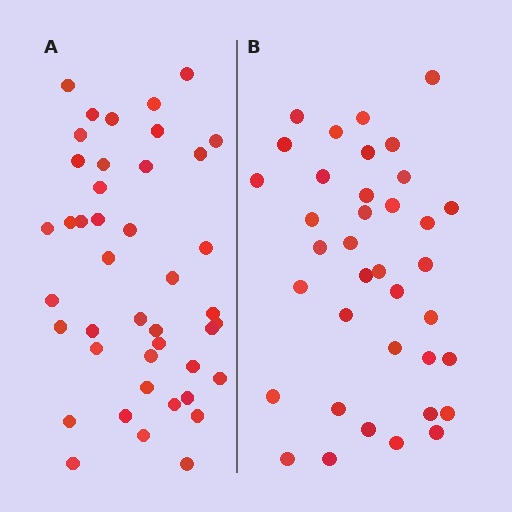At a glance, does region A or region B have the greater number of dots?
Region A (the left region) has more dots.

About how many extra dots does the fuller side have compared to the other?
Region A has about 6 more dots than region B.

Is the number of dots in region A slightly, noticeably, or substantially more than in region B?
Region A has only slightly more — the two regions are fairly close. The ratio is roughly 1.2 to 1.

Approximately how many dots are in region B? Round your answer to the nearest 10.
About 40 dots. (The exact count is 37, which rounds to 40.)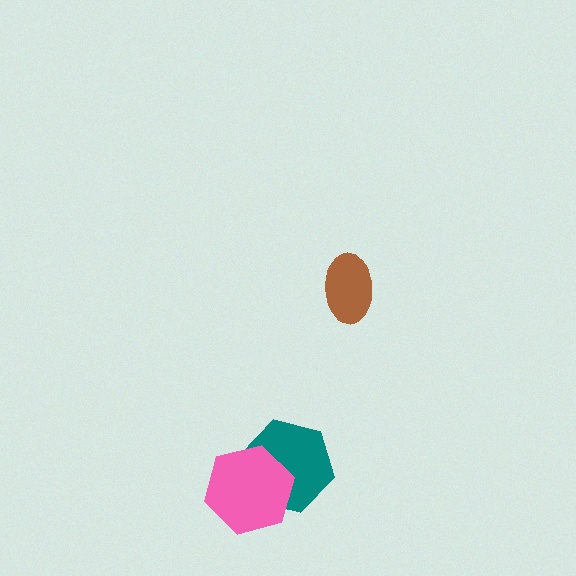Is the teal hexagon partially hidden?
Yes, it is partially covered by another shape.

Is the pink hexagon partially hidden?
No, no other shape covers it.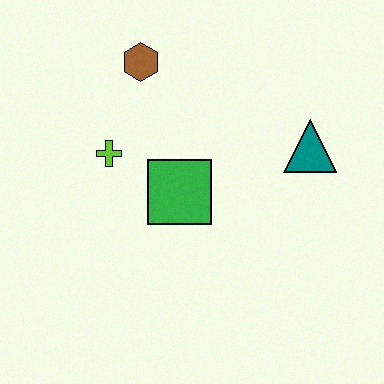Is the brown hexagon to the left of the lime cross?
No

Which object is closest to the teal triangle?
The green square is closest to the teal triangle.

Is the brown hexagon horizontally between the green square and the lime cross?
Yes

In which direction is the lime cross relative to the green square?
The lime cross is to the left of the green square.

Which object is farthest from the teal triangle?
The lime cross is farthest from the teal triangle.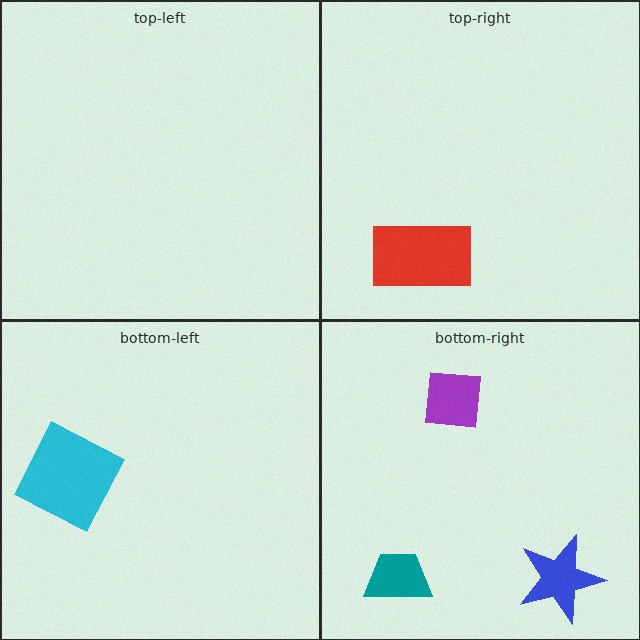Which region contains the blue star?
The bottom-right region.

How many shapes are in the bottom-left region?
1.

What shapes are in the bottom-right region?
The teal trapezoid, the purple square, the blue star.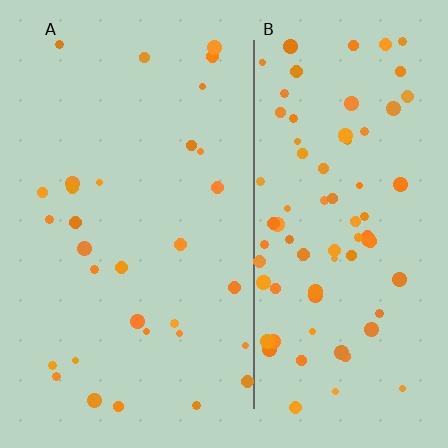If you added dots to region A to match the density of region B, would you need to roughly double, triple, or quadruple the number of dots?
Approximately triple.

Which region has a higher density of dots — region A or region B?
B (the right).